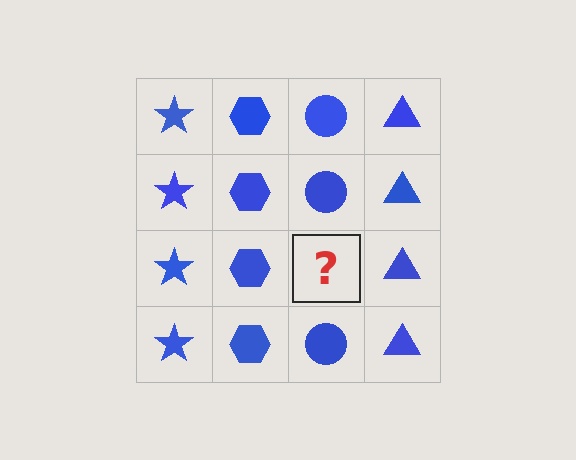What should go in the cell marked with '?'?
The missing cell should contain a blue circle.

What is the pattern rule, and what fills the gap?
The rule is that each column has a consistent shape. The gap should be filled with a blue circle.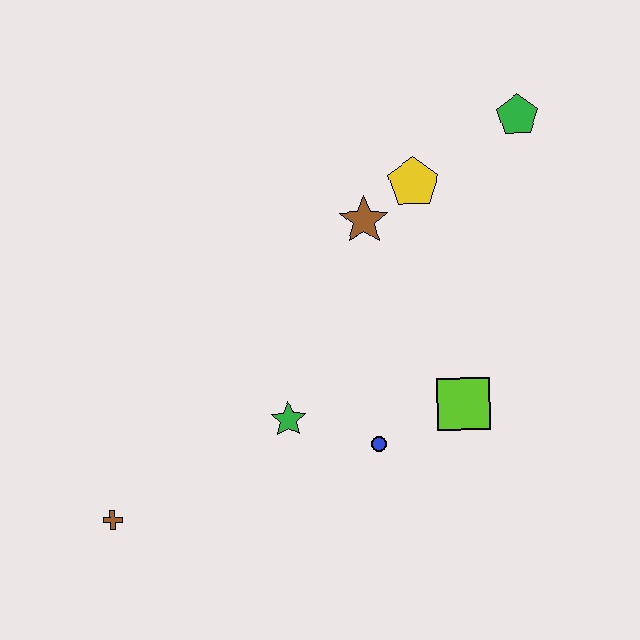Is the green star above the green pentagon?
No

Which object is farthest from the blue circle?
The green pentagon is farthest from the blue circle.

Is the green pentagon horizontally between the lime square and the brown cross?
No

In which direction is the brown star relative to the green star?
The brown star is above the green star.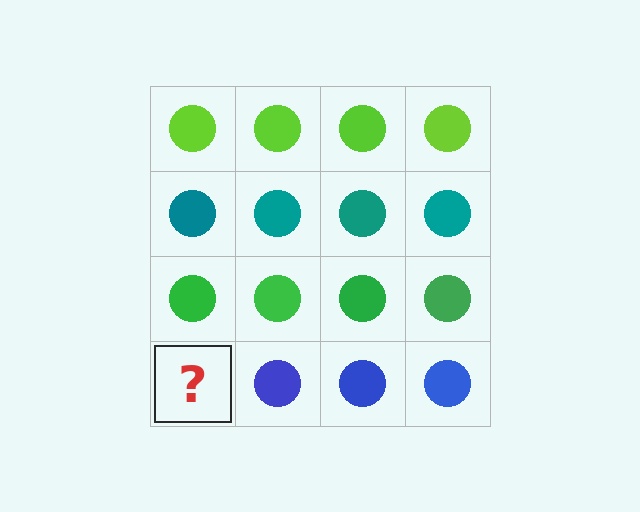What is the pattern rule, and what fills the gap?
The rule is that each row has a consistent color. The gap should be filled with a blue circle.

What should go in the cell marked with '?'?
The missing cell should contain a blue circle.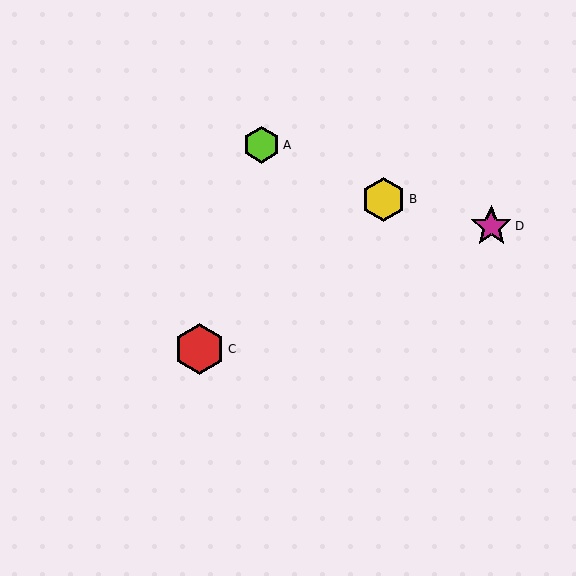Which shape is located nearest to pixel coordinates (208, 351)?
The red hexagon (labeled C) at (200, 349) is nearest to that location.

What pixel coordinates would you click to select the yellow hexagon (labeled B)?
Click at (383, 199) to select the yellow hexagon B.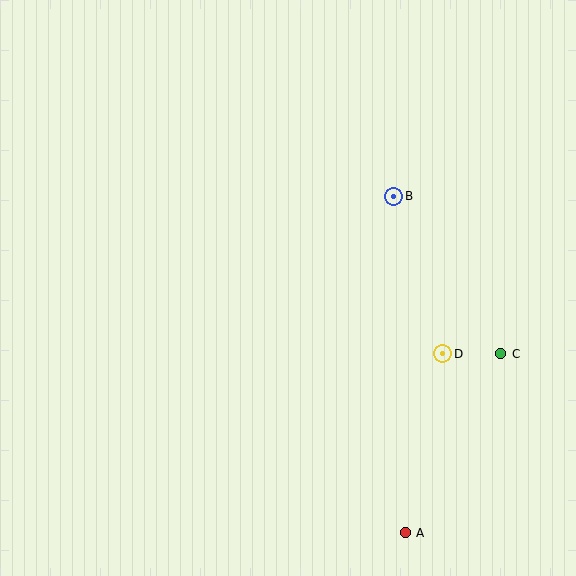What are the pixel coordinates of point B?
Point B is at (394, 196).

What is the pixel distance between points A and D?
The distance between A and D is 183 pixels.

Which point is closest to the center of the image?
Point B at (394, 196) is closest to the center.